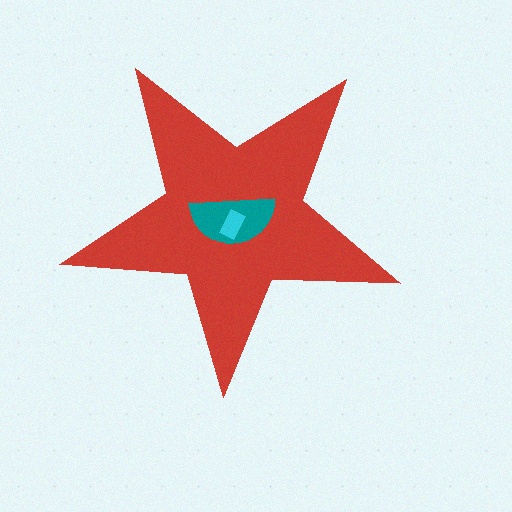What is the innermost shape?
The cyan rectangle.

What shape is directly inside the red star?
The teal semicircle.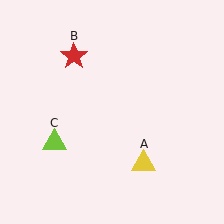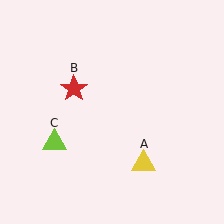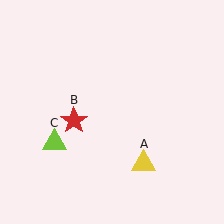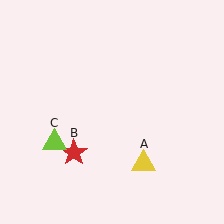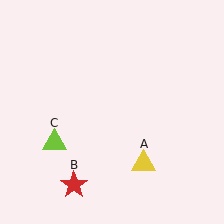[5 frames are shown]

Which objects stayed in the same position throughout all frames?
Yellow triangle (object A) and lime triangle (object C) remained stationary.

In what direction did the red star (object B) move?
The red star (object B) moved down.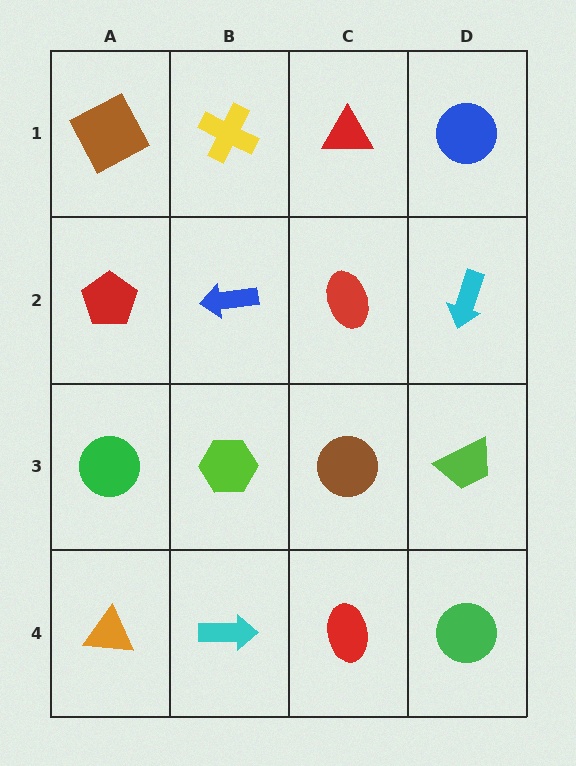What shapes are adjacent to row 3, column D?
A cyan arrow (row 2, column D), a green circle (row 4, column D), a brown circle (row 3, column C).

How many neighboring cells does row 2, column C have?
4.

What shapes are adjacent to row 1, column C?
A red ellipse (row 2, column C), a yellow cross (row 1, column B), a blue circle (row 1, column D).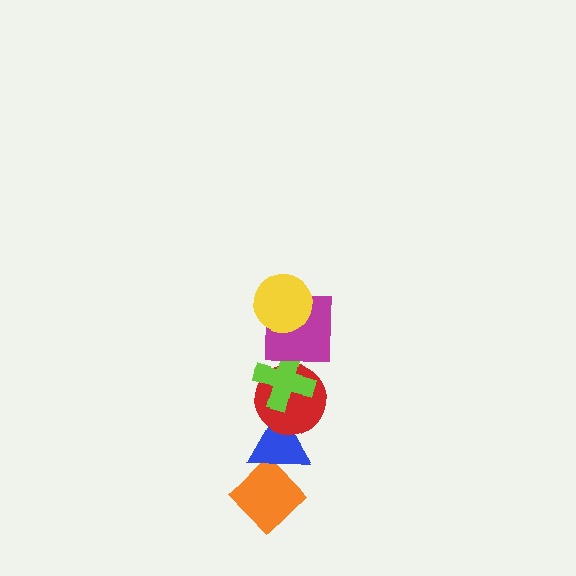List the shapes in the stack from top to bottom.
From top to bottom: the yellow circle, the magenta square, the lime cross, the red circle, the blue triangle, the orange diamond.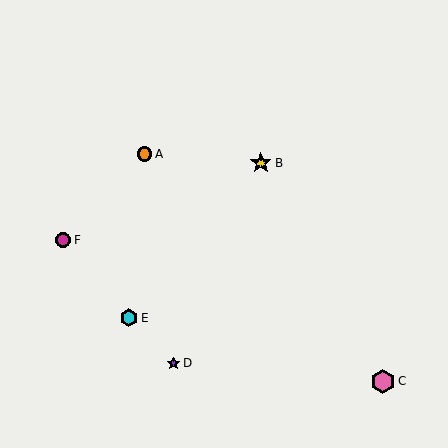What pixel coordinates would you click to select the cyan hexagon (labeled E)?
Click at (129, 318) to select the cyan hexagon E.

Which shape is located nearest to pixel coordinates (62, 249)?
The magenta circle (labeled F) at (63, 240) is nearest to that location.